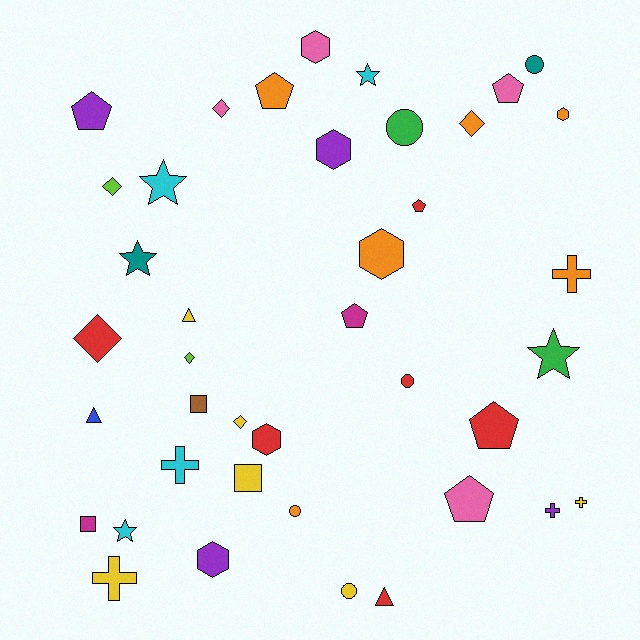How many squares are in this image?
There are 3 squares.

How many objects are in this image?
There are 40 objects.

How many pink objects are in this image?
There are 4 pink objects.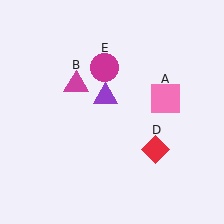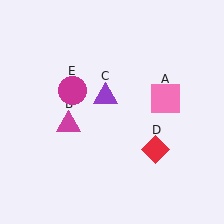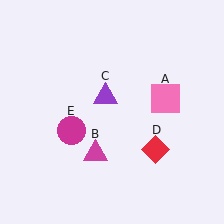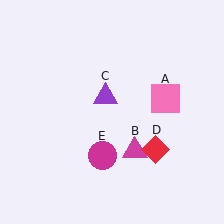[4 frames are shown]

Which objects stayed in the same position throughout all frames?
Pink square (object A) and purple triangle (object C) and red diamond (object D) remained stationary.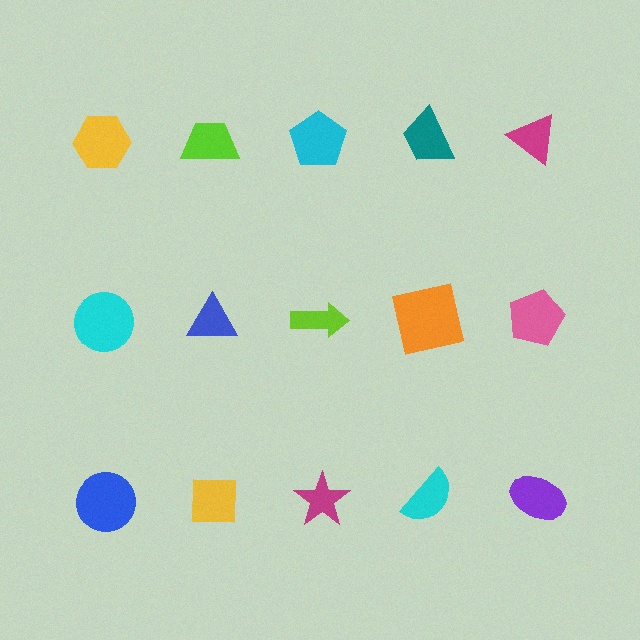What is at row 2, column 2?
A blue triangle.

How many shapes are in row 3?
5 shapes.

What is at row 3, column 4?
A cyan semicircle.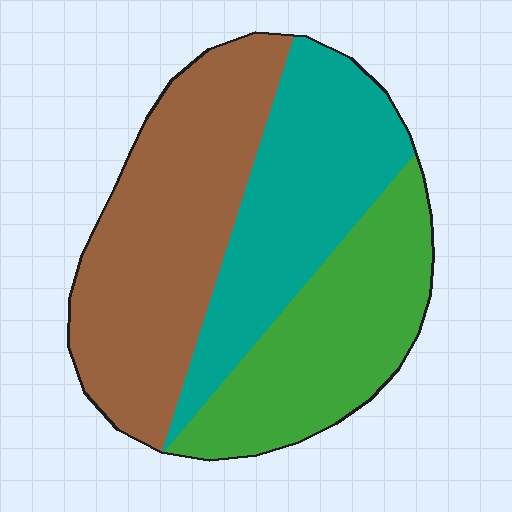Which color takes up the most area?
Brown, at roughly 40%.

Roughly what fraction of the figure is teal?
Teal covers about 30% of the figure.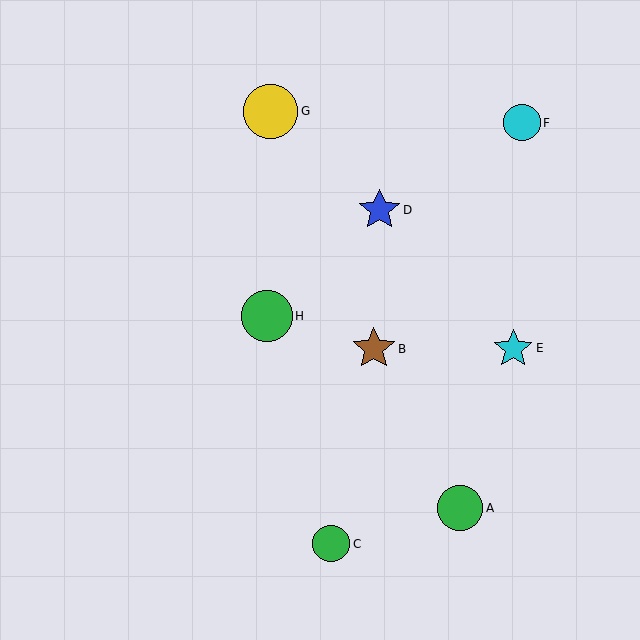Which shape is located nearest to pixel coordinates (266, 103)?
The yellow circle (labeled G) at (271, 111) is nearest to that location.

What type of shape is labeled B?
Shape B is a brown star.